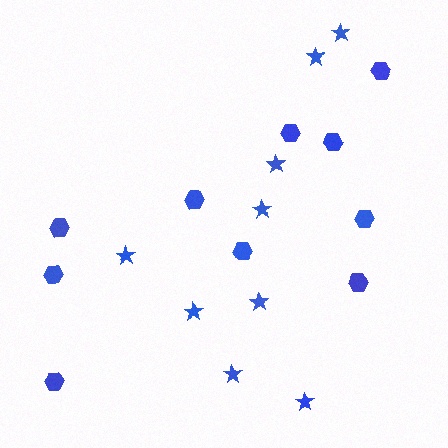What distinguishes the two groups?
There are 2 groups: one group of stars (9) and one group of hexagons (10).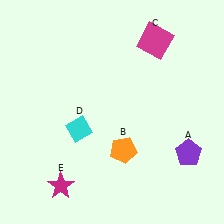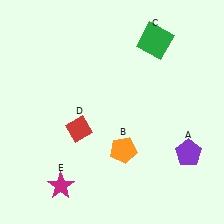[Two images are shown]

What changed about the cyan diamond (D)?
In Image 1, D is cyan. In Image 2, it changed to red.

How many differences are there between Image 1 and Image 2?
There are 2 differences between the two images.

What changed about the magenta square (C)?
In Image 1, C is magenta. In Image 2, it changed to green.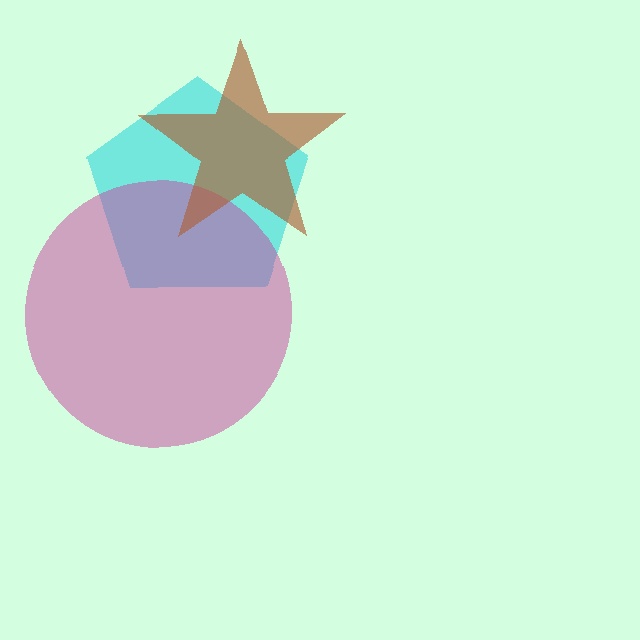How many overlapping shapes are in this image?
There are 3 overlapping shapes in the image.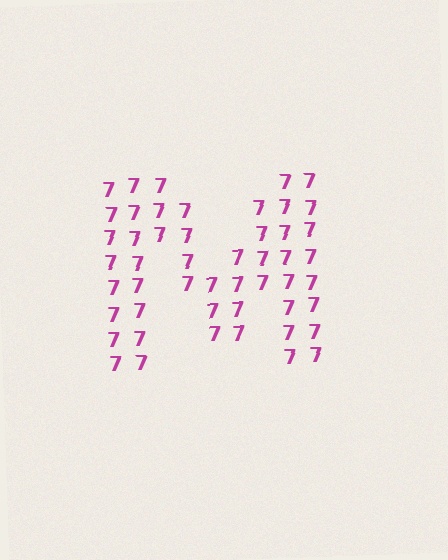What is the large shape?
The large shape is the letter M.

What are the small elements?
The small elements are digit 7's.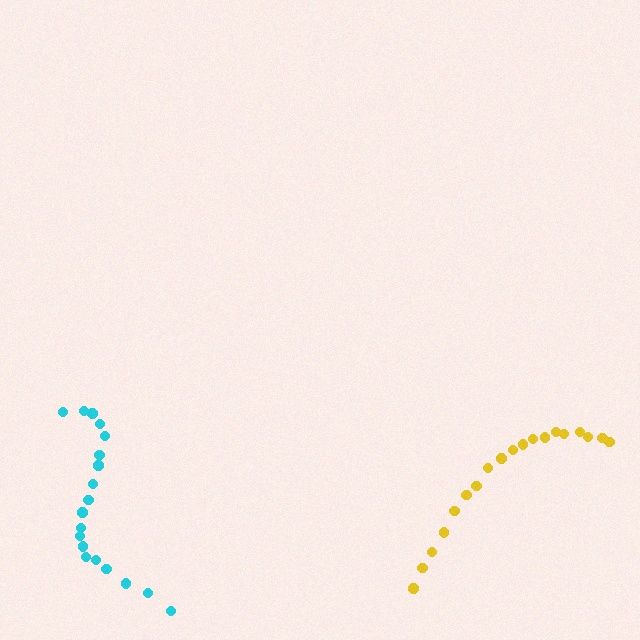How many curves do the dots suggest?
There are 2 distinct paths.